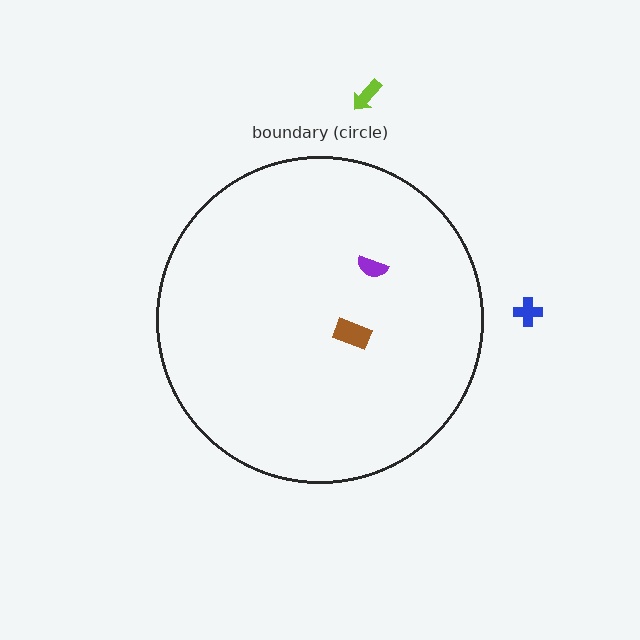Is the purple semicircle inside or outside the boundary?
Inside.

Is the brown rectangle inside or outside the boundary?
Inside.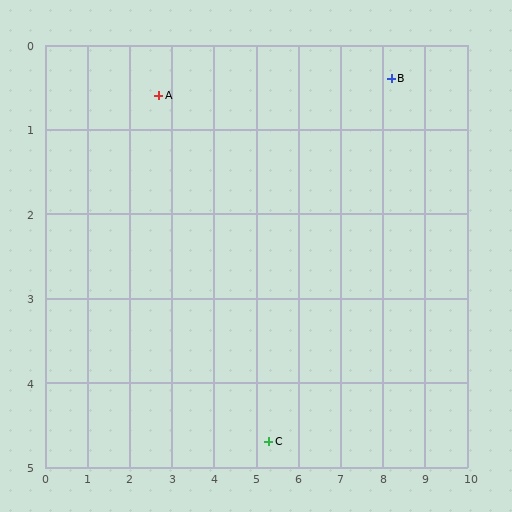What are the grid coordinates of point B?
Point B is at approximately (8.2, 0.4).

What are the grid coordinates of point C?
Point C is at approximately (5.3, 4.7).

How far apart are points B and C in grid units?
Points B and C are about 5.2 grid units apart.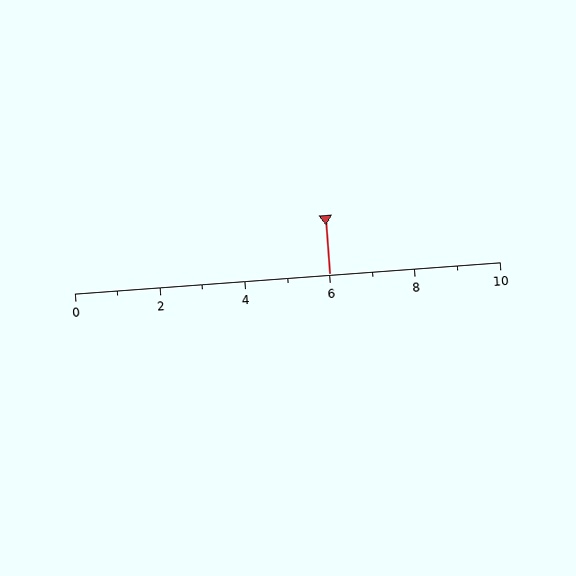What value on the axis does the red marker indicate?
The marker indicates approximately 6.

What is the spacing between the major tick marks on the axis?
The major ticks are spaced 2 apart.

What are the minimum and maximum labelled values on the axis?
The axis runs from 0 to 10.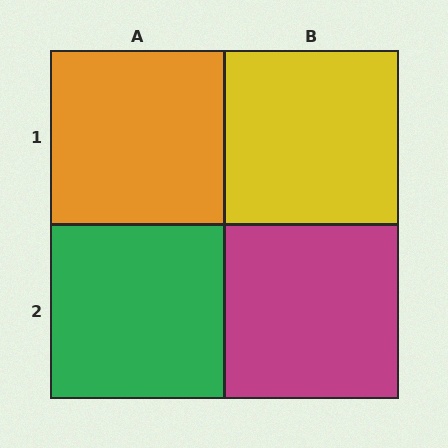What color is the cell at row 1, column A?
Orange.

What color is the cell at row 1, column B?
Yellow.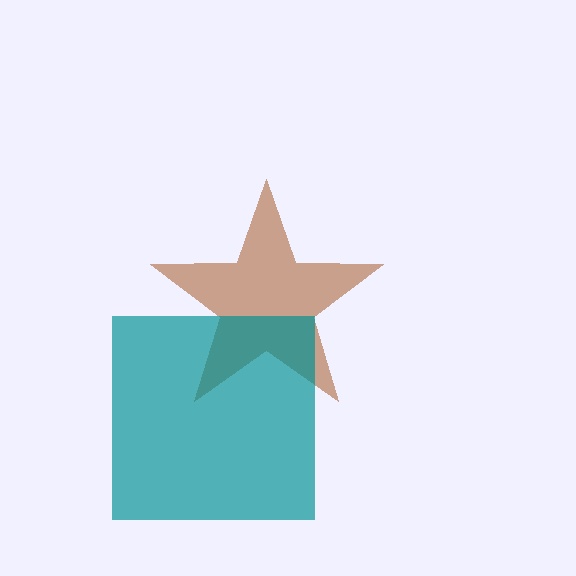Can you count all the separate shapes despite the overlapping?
Yes, there are 2 separate shapes.